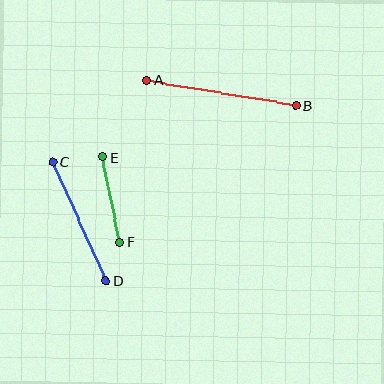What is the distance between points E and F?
The distance is approximately 87 pixels.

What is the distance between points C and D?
The distance is approximately 130 pixels.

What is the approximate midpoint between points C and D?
The midpoint is at approximately (80, 221) pixels.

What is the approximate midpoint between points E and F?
The midpoint is at approximately (111, 199) pixels.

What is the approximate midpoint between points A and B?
The midpoint is at approximately (221, 93) pixels.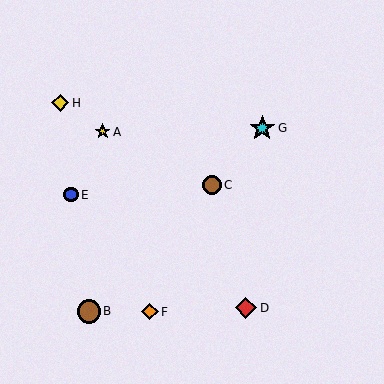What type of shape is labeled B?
Shape B is a brown circle.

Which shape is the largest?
The cyan star (labeled G) is the largest.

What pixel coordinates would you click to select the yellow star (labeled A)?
Click at (103, 132) to select the yellow star A.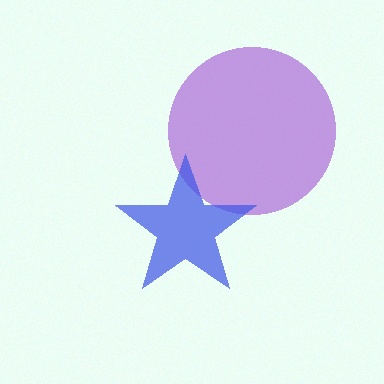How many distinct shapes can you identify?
There are 2 distinct shapes: a purple circle, a blue star.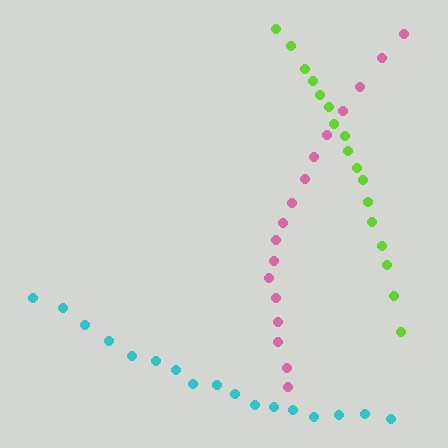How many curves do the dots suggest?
There are 3 distinct paths.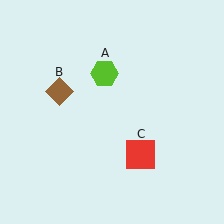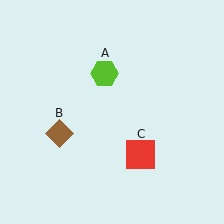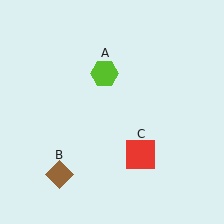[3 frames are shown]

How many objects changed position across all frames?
1 object changed position: brown diamond (object B).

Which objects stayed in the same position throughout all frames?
Lime hexagon (object A) and red square (object C) remained stationary.